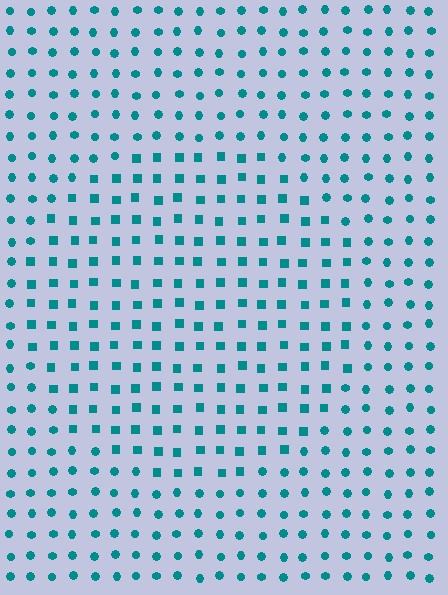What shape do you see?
I see a circle.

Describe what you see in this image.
The image is filled with small teal elements arranged in a uniform grid. A circle-shaped region contains squares, while the surrounding area contains circles. The boundary is defined purely by the change in element shape.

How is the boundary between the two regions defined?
The boundary is defined by a change in element shape: squares inside vs. circles outside. All elements share the same color and spacing.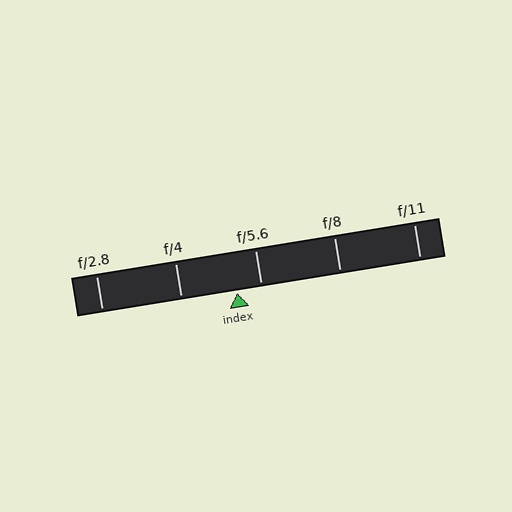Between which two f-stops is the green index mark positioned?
The index mark is between f/4 and f/5.6.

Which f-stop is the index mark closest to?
The index mark is closest to f/5.6.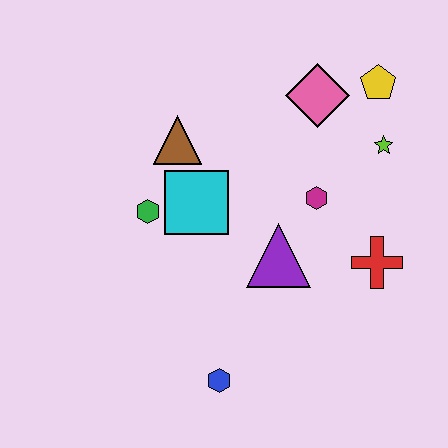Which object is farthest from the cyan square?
The yellow pentagon is farthest from the cyan square.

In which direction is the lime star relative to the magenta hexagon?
The lime star is to the right of the magenta hexagon.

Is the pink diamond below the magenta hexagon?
No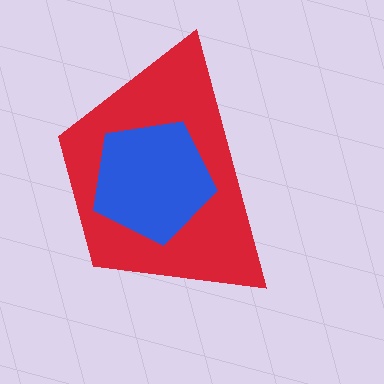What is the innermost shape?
The blue pentagon.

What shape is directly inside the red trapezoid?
The blue pentagon.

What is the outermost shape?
The red trapezoid.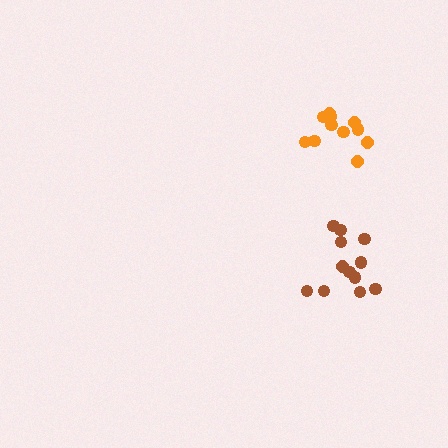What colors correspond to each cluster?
The clusters are colored: brown, orange.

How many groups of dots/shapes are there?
There are 2 groups.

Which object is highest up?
The orange cluster is topmost.